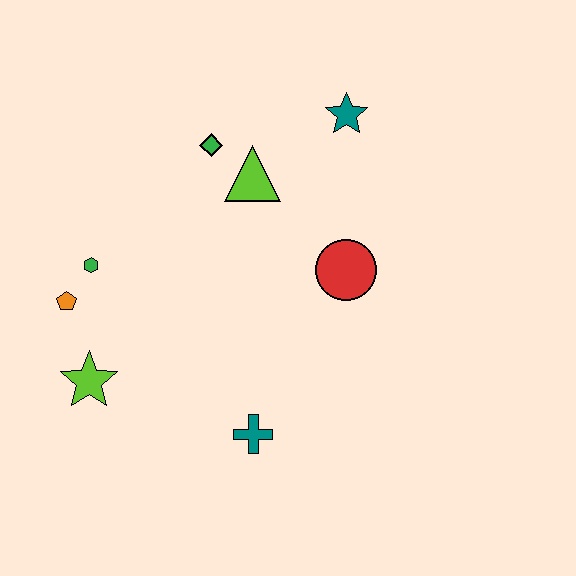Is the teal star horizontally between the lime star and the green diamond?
No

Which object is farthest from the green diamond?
The teal cross is farthest from the green diamond.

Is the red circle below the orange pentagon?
No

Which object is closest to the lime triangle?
The green diamond is closest to the lime triangle.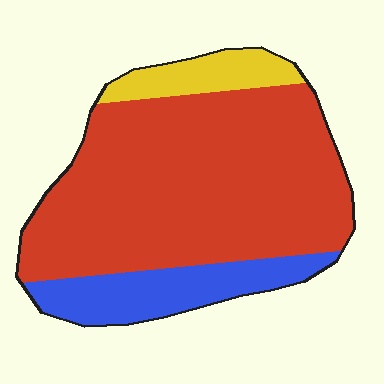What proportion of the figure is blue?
Blue takes up about one sixth (1/6) of the figure.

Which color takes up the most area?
Red, at roughly 75%.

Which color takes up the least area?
Yellow, at roughly 10%.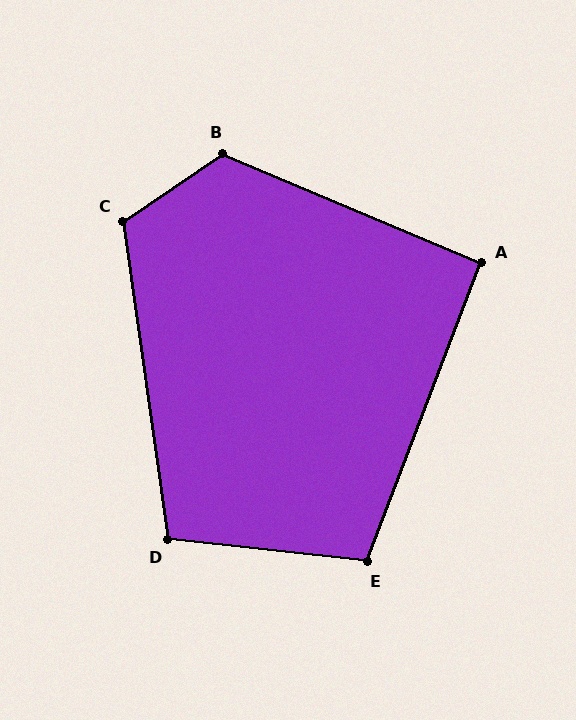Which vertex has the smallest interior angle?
A, at approximately 92 degrees.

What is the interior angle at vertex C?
Approximately 116 degrees (obtuse).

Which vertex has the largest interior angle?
B, at approximately 123 degrees.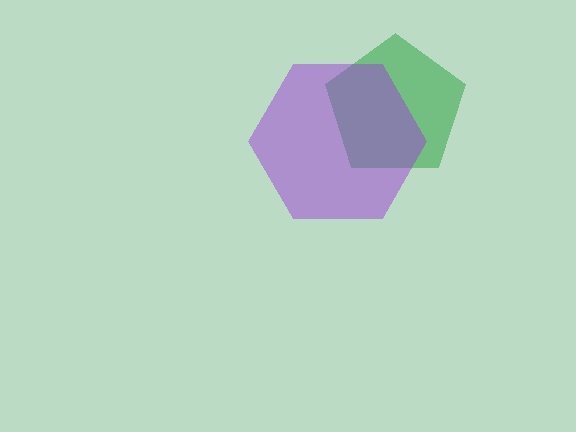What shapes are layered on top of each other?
The layered shapes are: a green pentagon, a purple hexagon.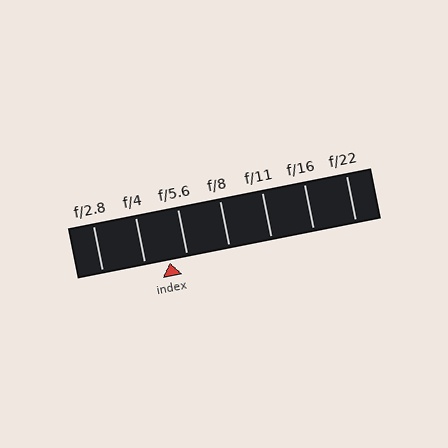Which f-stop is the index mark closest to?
The index mark is closest to f/5.6.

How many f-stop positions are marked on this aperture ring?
There are 7 f-stop positions marked.